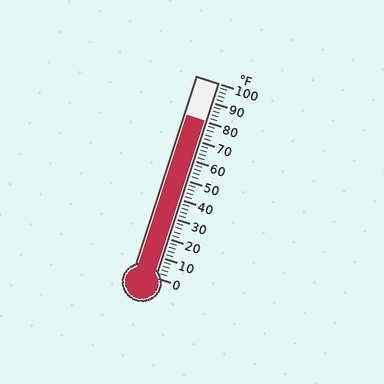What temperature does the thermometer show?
The thermometer shows approximately 80°F.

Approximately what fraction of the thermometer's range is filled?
The thermometer is filled to approximately 80% of its range.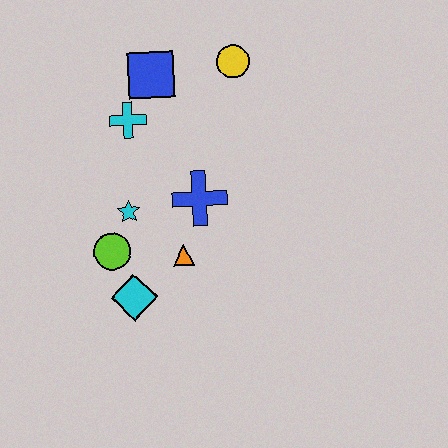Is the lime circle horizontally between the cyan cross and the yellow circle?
No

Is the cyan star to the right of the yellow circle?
No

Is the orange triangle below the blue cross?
Yes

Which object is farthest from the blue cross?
The yellow circle is farthest from the blue cross.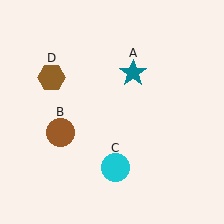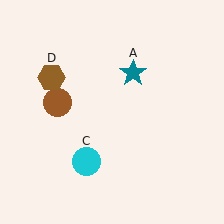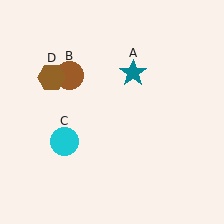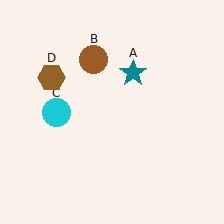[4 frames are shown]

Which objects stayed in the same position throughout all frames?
Teal star (object A) and brown hexagon (object D) remained stationary.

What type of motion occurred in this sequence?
The brown circle (object B), cyan circle (object C) rotated clockwise around the center of the scene.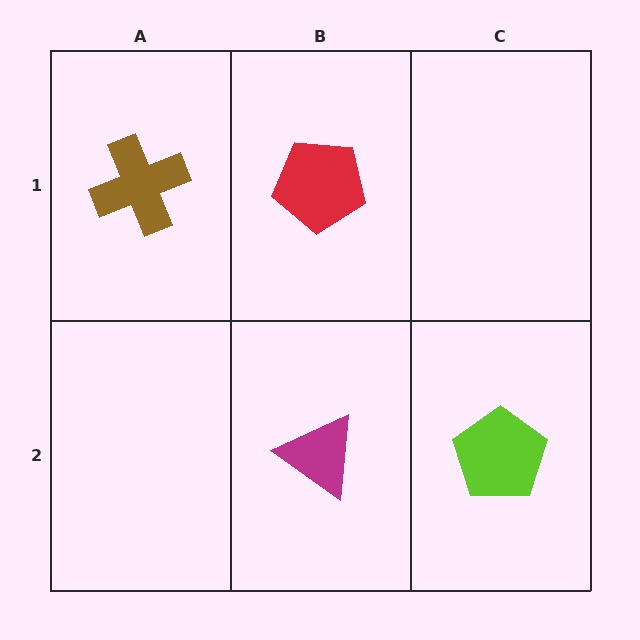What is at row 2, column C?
A lime pentagon.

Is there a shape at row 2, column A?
No, that cell is empty.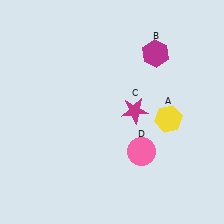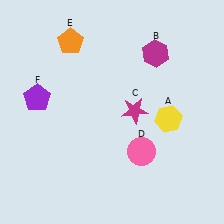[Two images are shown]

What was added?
An orange pentagon (E), a purple pentagon (F) were added in Image 2.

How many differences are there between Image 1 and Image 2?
There are 2 differences between the two images.